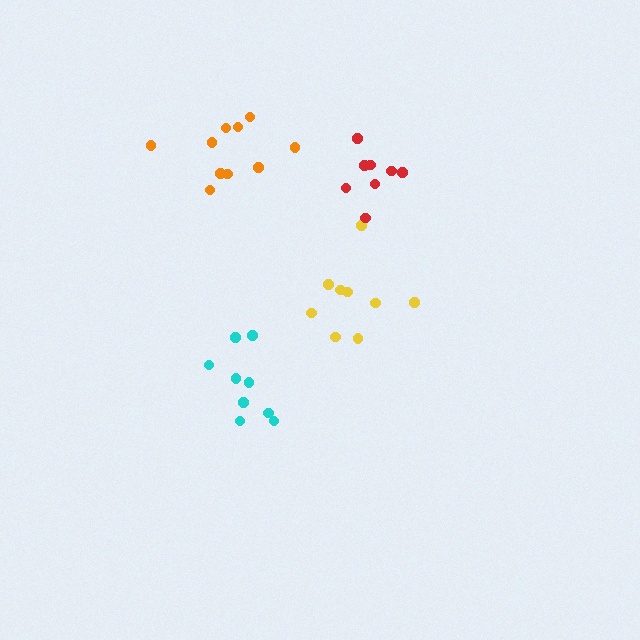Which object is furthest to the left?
The orange cluster is leftmost.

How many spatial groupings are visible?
There are 4 spatial groupings.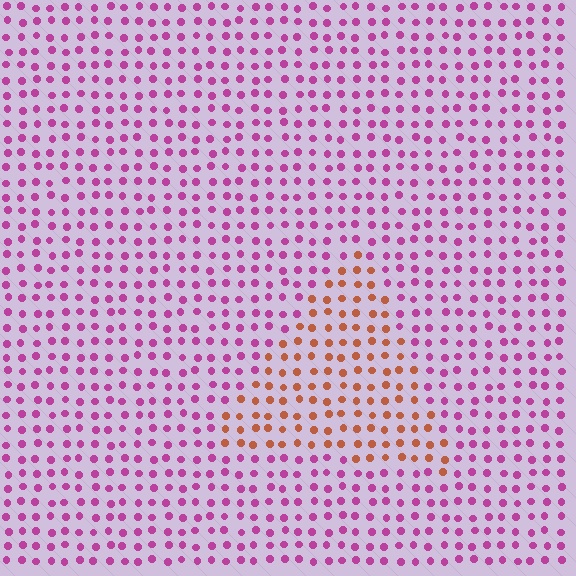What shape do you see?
I see a triangle.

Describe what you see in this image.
The image is filled with small magenta elements in a uniform arrangement. A triangle-shaped region is visible where the elements are tinted to a slightly different hue, forming a subtle color boundary.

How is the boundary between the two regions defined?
The boundary is defined purely by a slight shift in hue (about 60 degrees). Spacing, size, and orientation are identical on both sides.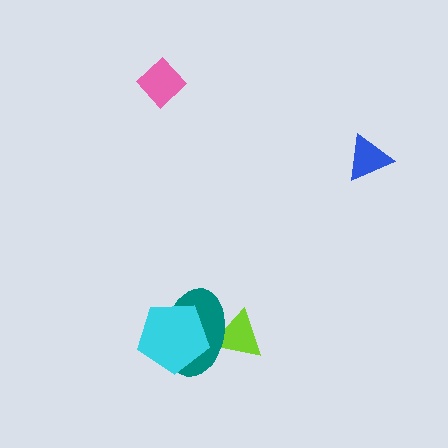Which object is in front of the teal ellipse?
The cyan pentagon is in front of the teal ellipse.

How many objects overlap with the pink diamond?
0 objects overlap with the pink diamond.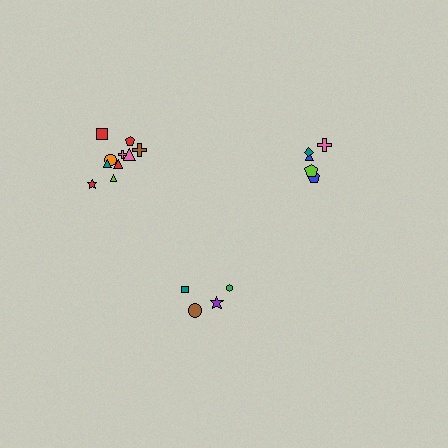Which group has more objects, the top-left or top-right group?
The top-left group.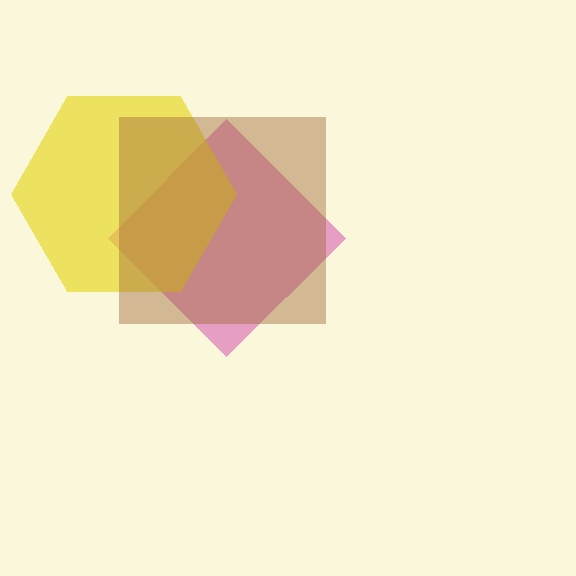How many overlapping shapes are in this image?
There are 3 overlapping shapes in the image.